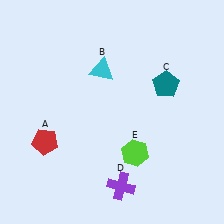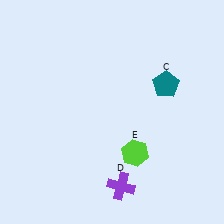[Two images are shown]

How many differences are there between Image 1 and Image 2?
There are 2 differences between the two images.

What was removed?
The cyan triangle (B), the red pentagon (A) were removed in Image 2.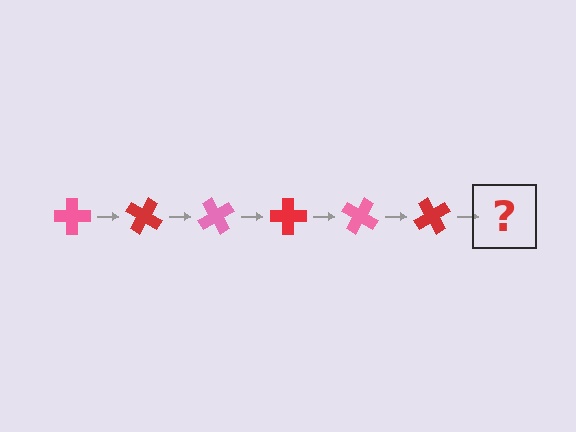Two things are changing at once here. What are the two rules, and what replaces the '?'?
The two rules are that it rotates 30 degrees each step and the color cycles through pink and red. The '?' should be a pink cross, rotated 180 degrees from the start.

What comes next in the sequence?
The next element should be a pink cross, rotated 180 degrees from the start.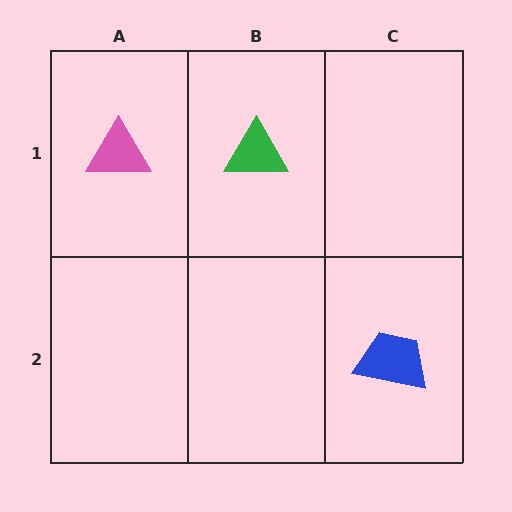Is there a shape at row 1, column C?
No, that cell is empty.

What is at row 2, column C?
A blue trapezoid.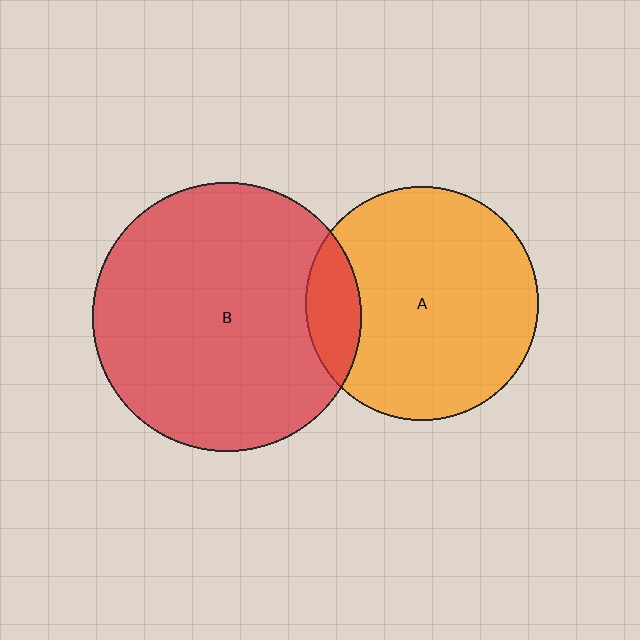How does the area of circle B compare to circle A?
Approximately 1.3 times.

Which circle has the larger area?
Circle B (red).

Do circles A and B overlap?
Yes.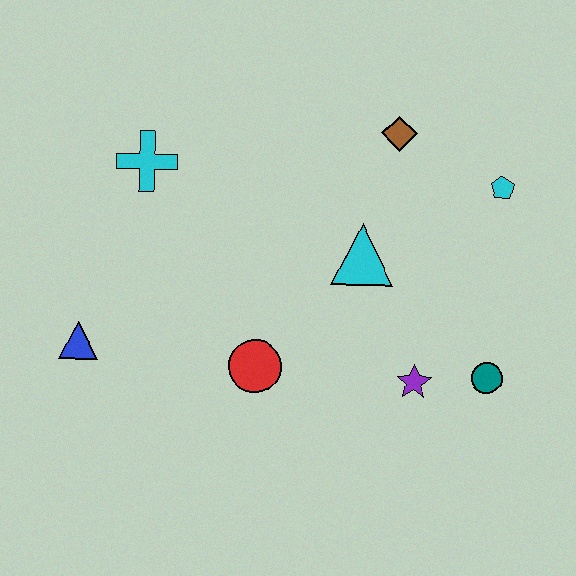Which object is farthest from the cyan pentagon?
The blue triangle is farthest from the cyan pentagon.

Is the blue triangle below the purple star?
No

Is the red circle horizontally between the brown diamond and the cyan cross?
Yes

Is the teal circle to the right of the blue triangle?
Yes